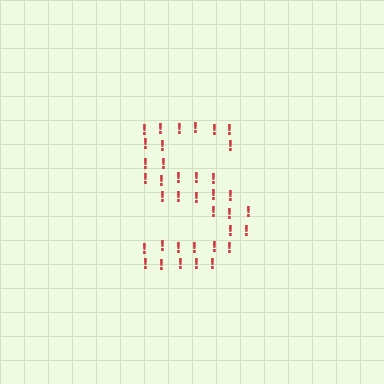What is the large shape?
The large shape is the letter S.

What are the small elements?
The small elements are exclamation marks.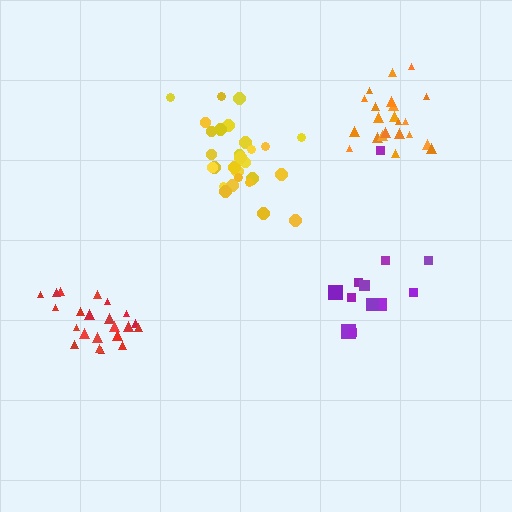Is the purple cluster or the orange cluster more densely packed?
Orange.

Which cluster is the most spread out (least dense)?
Purple.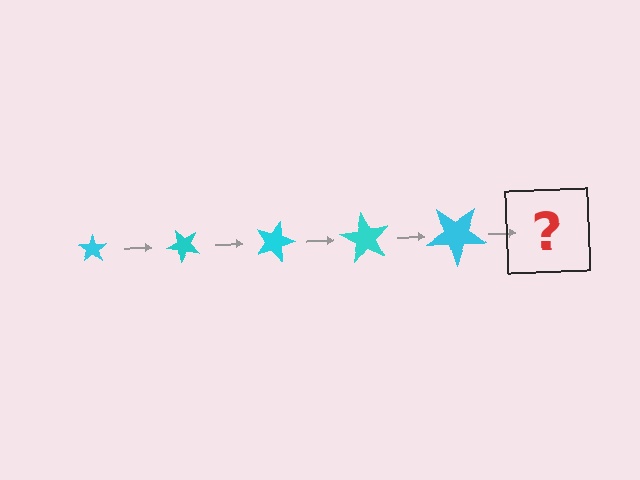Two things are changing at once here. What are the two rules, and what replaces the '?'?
The two rules are that the star grows larger each step and it rotates 45 degrees each step. The '?' should be a star, larger than the previous one and rotated 225 degrees from the start.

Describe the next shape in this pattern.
It should be a star, larger than the previous one and rotated 225 degrees from the start.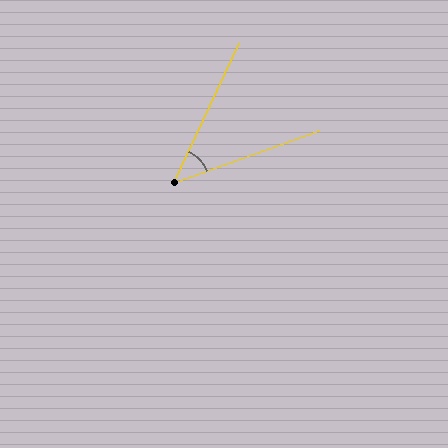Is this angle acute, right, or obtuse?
It is acute.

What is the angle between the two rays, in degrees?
Approximately 45 degrees.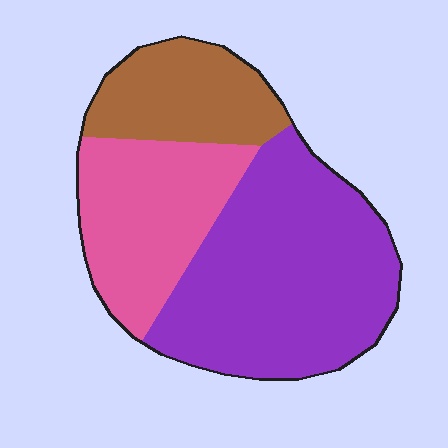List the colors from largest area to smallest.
From largest to smallest: purple, pink, brown.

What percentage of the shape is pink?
Pink takes up about one quarter (1/4) of the shape.